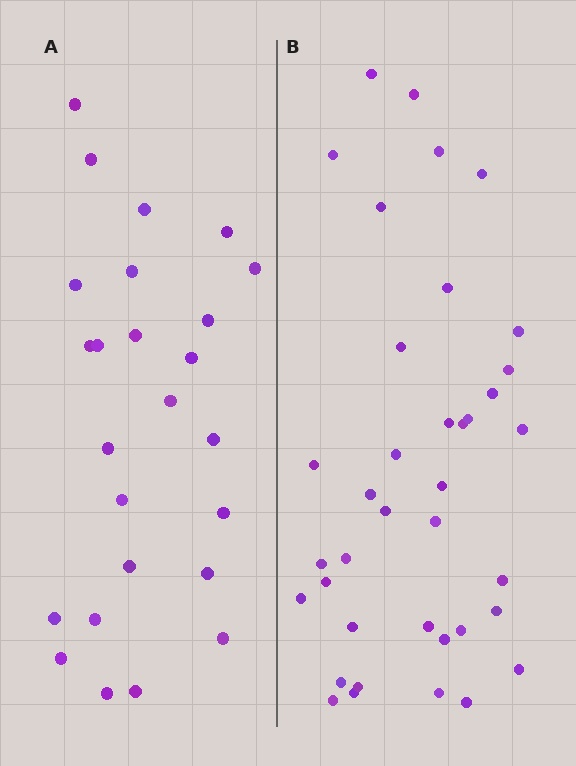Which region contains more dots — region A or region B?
Region B (the right region) has more dots.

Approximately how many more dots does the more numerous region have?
Region B has approximately 15 more dots than region A.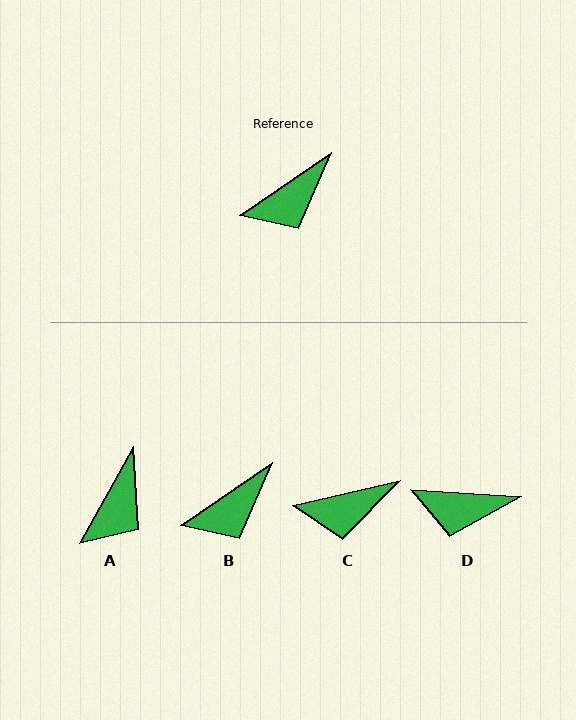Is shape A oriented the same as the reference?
No, it is off by about 27 degrees.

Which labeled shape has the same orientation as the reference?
B.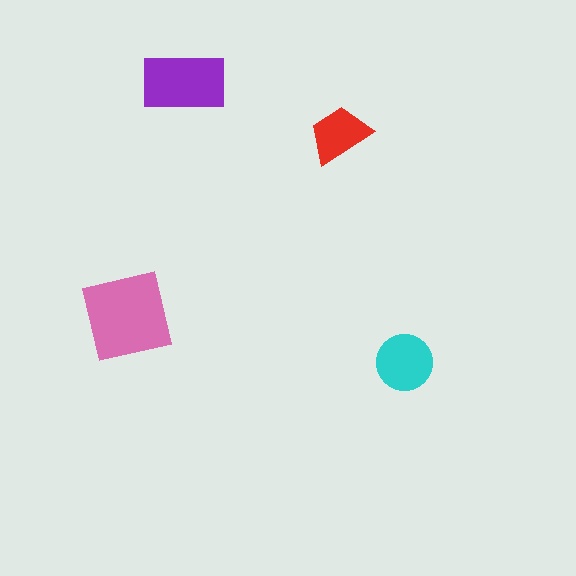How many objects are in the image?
There are 4 objects in the image.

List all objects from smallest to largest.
The red trapezoid, the cyan circle, the purple rectangle, the pink square.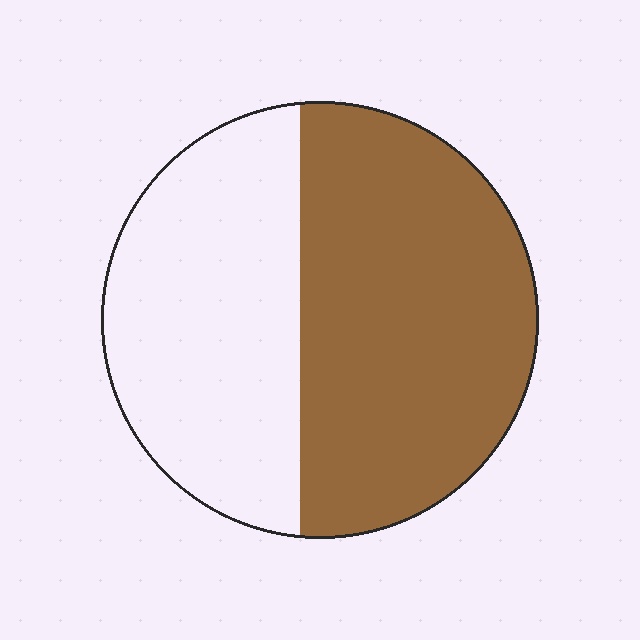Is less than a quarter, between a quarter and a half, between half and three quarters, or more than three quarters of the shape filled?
Between half and three quarters.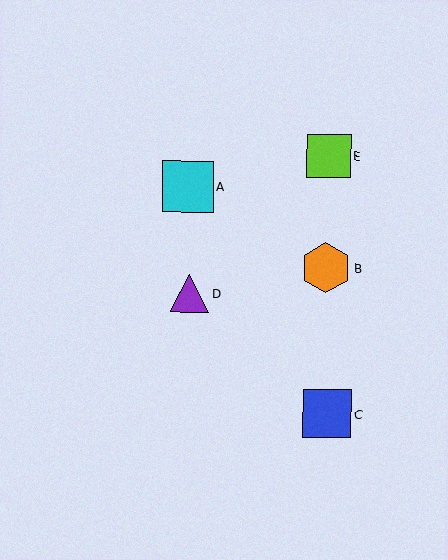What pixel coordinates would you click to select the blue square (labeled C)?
Click at (327, 414) to select the blue square C.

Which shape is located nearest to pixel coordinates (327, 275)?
The orange hexagon (labeled B) at (326, 268) is nearest to that location.